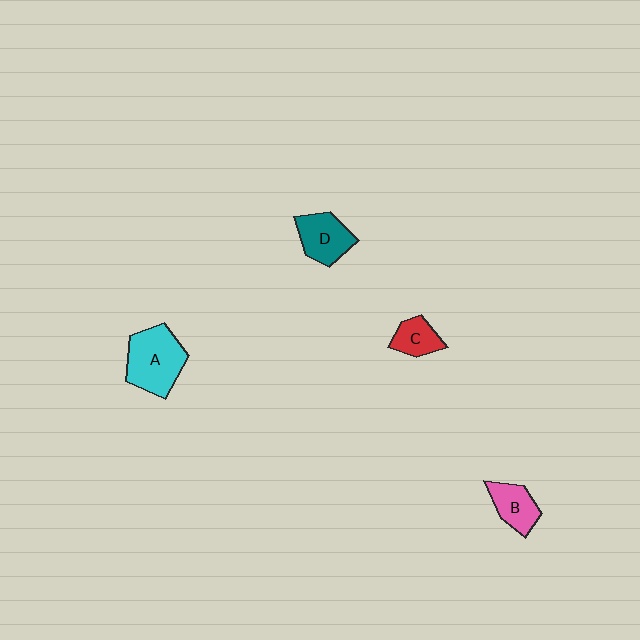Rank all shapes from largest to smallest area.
From largest to smallest: A (cyan), D (teal), B (pink), C (red).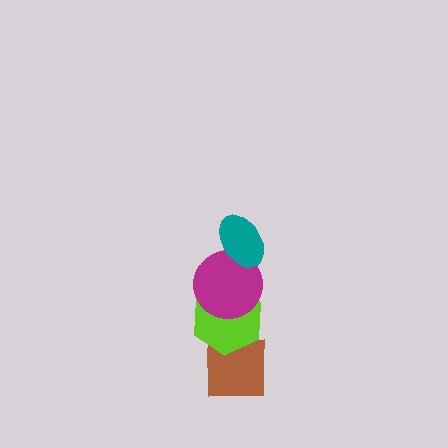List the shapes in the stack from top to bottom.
From top to bottom: the teal ellipse, the magenta circle, the lime hexagon, the brown square.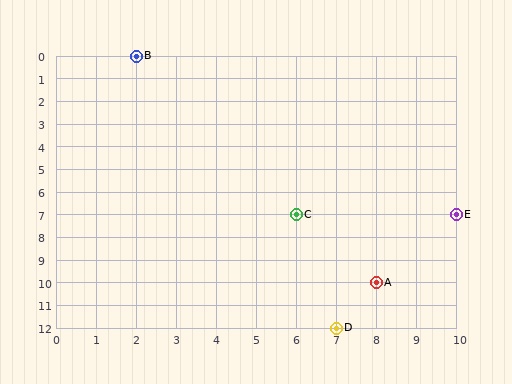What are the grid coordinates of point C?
Point C is at grid coordinates (6, 7).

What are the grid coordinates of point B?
Point B is at grid coordinates (2, 0).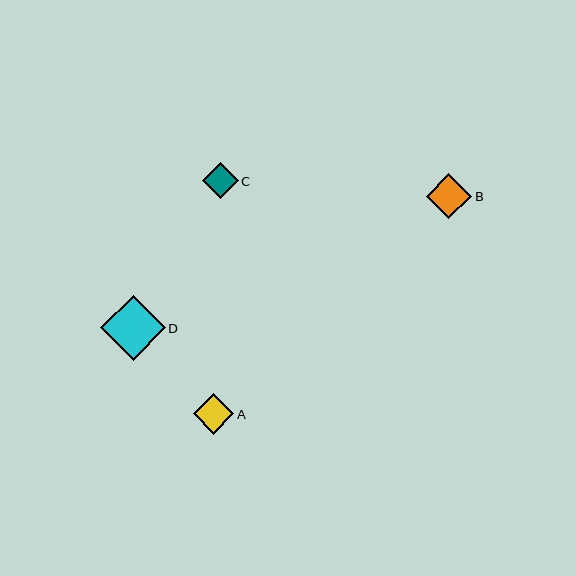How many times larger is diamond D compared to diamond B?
Diamond D is approximately 1.4 times the size of diamond B.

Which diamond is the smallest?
Diamond C is the smallest with a size of approximately 36 pixels.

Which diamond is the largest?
Diamond D is the largest with a size of approximately 64 pixels.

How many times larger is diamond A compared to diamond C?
Diamond A is approximately 1.1 times the size of diamond C.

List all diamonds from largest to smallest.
From largest to smallest: D, B, A, C.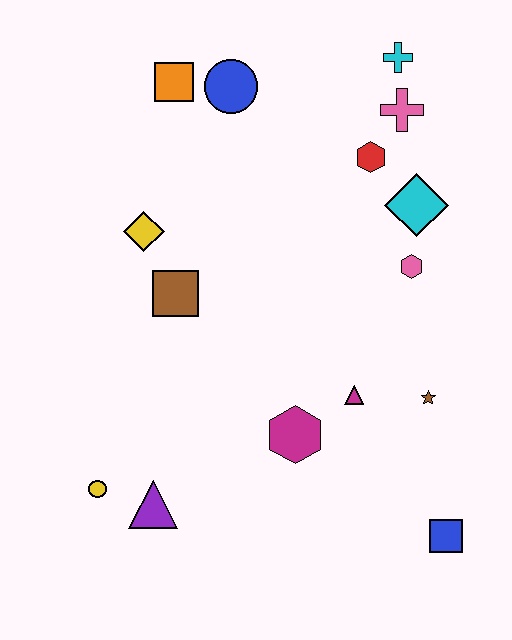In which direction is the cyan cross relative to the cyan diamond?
The cyan cross is above the cyan diamond.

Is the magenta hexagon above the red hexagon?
No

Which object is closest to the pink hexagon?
The cyan diamond is closest to the pink hexagon.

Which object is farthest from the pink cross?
The yellow circle is farthest from the pink cross.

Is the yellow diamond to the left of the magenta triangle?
Yes